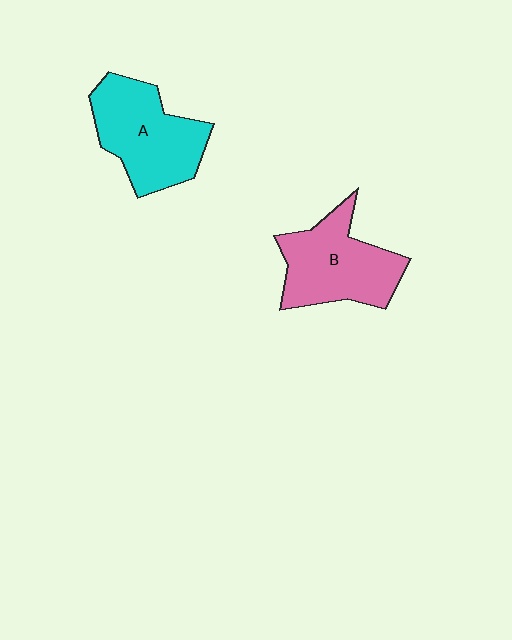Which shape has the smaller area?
Shape B (pink).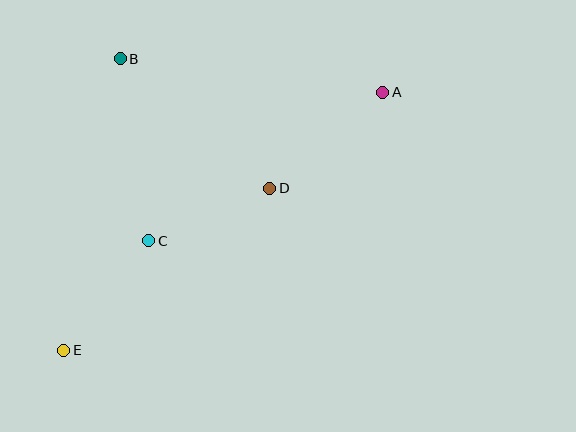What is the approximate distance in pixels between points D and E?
The distance between D and E is approximately 263 pixels.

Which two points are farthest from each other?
Points A and E are farthest from each other.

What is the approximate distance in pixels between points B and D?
The distance between B and D is approximately 198 pixels.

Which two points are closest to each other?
Points C and D are closest to each other.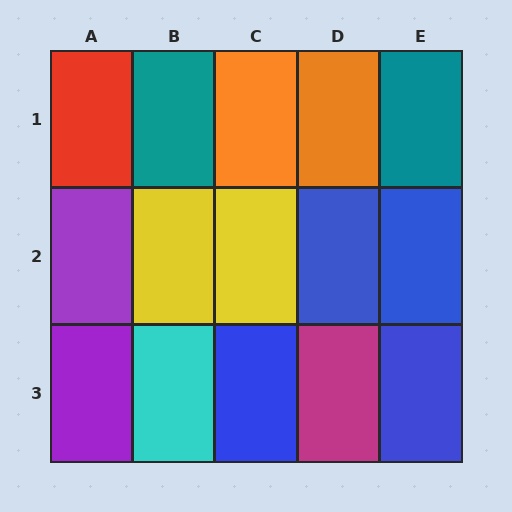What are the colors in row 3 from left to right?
Purple, cyan, blue, magenta, blue.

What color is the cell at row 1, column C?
Orange.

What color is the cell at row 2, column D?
Blue.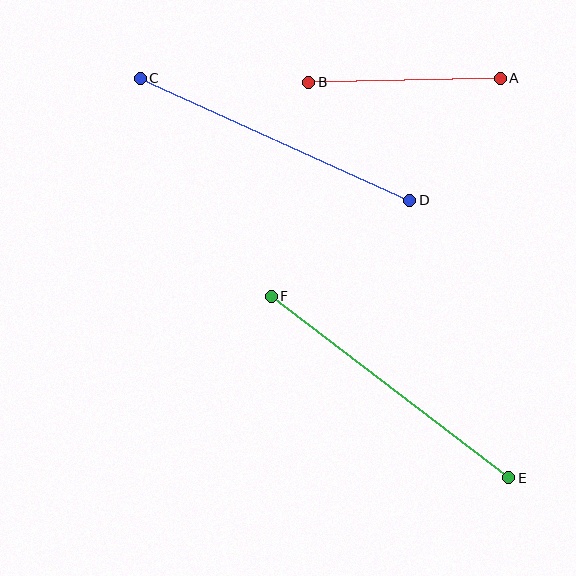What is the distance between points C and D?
The distance is approximately 296 pixels.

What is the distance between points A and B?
The distance is approximately 191 pixels.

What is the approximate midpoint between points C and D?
The midpoint is at approximately (275, 139) pixels.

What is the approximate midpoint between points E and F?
The midpoint is at approximately (390, 387) pixels.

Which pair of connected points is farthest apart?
Points E and F are farthest apart.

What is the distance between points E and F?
The distance is approximately 299 pixels.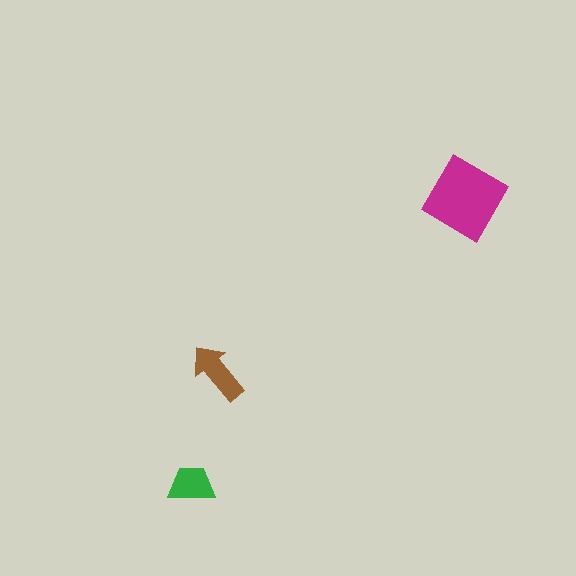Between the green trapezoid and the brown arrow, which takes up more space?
The brown arrow.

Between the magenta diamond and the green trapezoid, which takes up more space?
The magenta diamond.